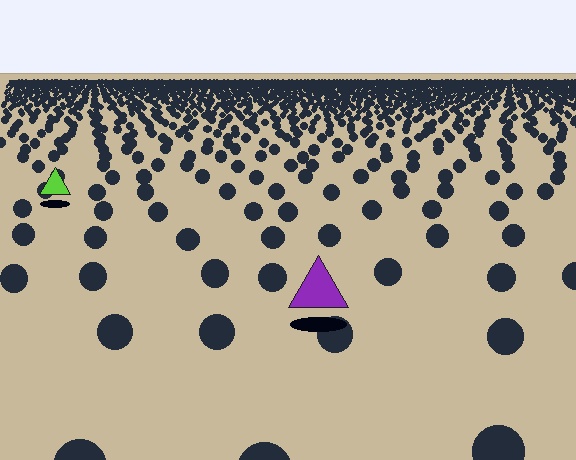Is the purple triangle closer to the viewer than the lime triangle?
Yes. The purple triangle is closer — you can tell from the texture gradient: the ground texture is coarser near it.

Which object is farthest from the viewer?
The lime triangle is farthest from the viewer. It appears smaller and the ground texture around it is denser.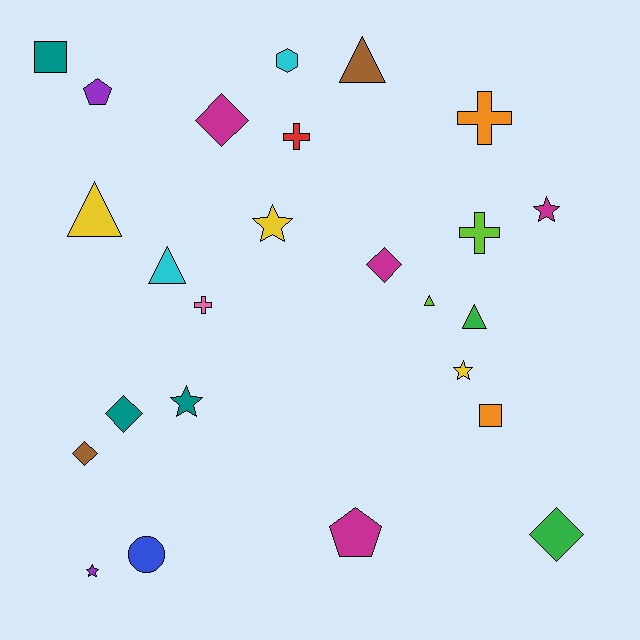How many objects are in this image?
There are 25 objects.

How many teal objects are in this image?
There are 3 teal objects.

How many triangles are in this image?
There are 5 triangles.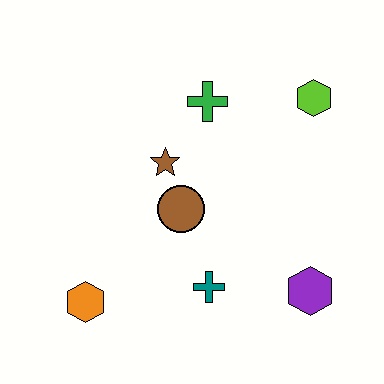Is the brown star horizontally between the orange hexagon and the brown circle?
Yes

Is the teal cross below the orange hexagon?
No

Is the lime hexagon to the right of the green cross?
Yes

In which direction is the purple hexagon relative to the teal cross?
The purple hexagon is to the right of the teal cross.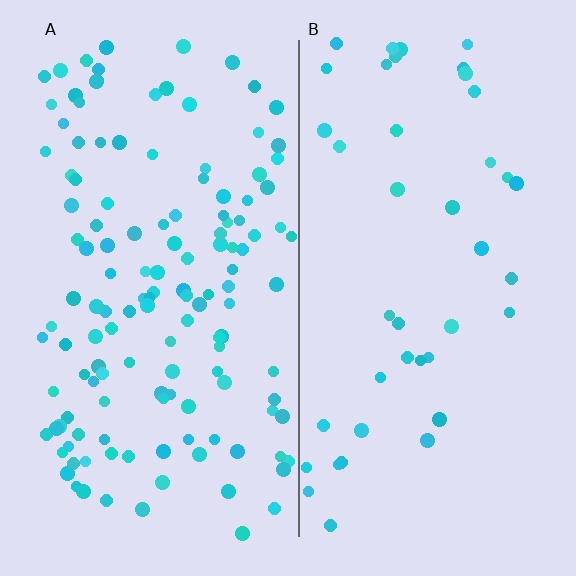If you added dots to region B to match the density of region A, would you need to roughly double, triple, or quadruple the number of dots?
Approximately triple.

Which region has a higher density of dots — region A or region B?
A (the left).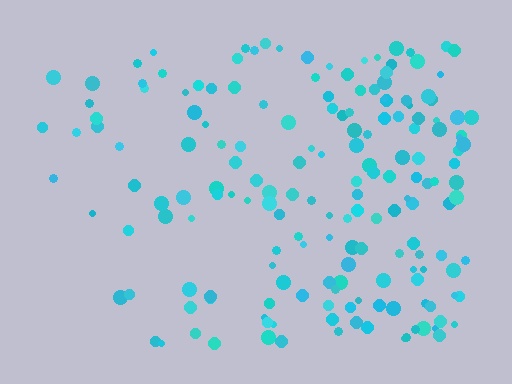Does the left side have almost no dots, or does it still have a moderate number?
Still a moderate number, just noticeably fewer than the right.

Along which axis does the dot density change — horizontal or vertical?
Horizontal.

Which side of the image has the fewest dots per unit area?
The left.